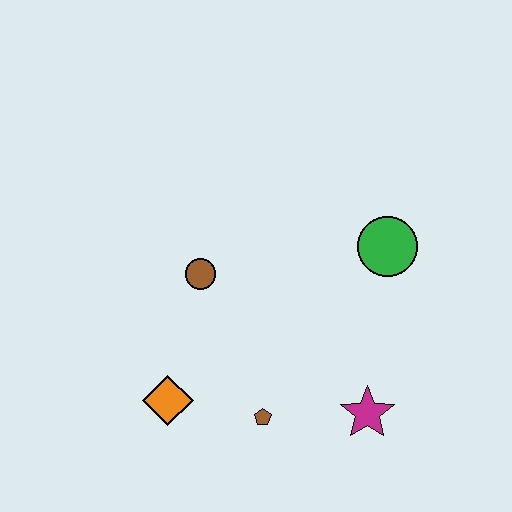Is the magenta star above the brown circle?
No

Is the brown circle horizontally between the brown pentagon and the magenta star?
No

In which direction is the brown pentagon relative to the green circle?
The brown pentagon is below the green circle.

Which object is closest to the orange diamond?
The brown pentagon is closest to the orange diamond.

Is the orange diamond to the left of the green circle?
Yes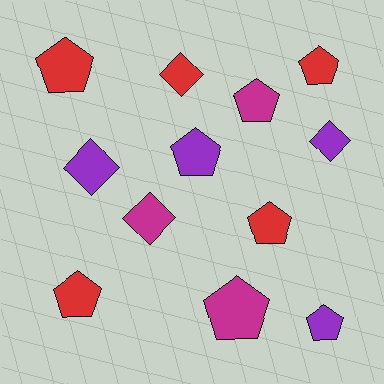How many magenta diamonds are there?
There is 1 magenta diamond.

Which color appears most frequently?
Red, with 5 objects.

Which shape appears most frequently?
Pentagon, with 8 objects.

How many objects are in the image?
There are 12 objects.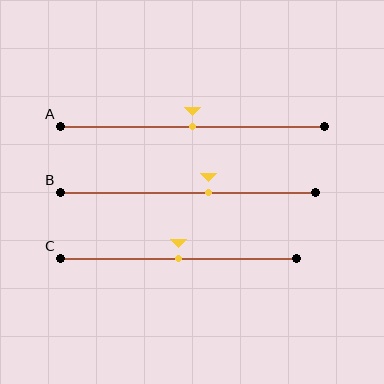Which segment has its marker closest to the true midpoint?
Segment A has its marker closest to the true midpoint.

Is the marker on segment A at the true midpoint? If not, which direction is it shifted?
Yes, the marker on segment A is at the true midpoint.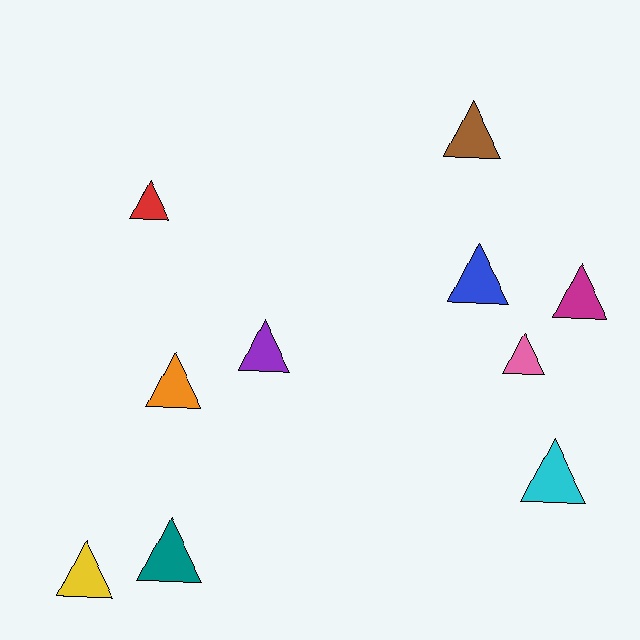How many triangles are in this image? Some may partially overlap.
There are 10 triangles.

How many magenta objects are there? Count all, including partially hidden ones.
There is 1 magenta object.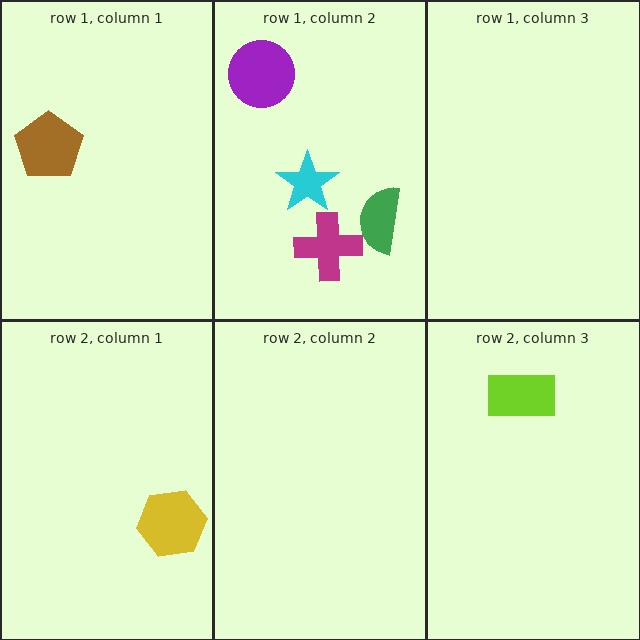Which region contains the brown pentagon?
The row 1, column 1 region.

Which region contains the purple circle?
The row 1, column 2 region.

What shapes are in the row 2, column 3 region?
The lime rectangle.